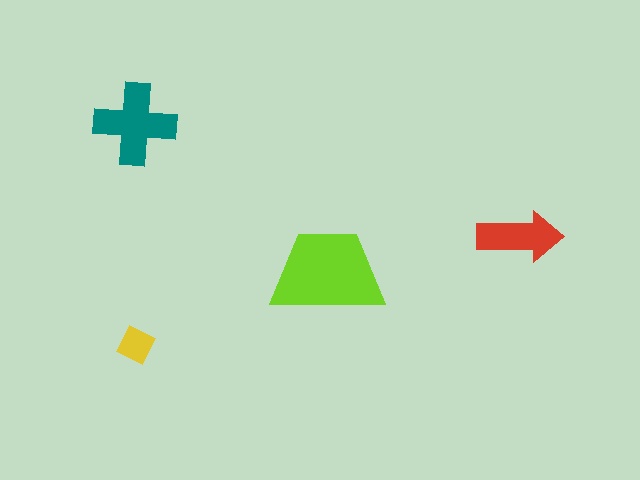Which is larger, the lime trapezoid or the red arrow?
The lime trapezoid.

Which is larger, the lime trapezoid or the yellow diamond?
The lime trapezoid.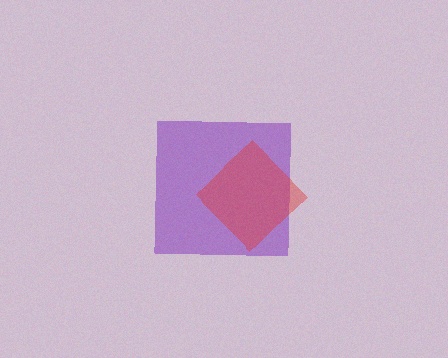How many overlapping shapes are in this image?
There are 2 overlapping shapes in the image.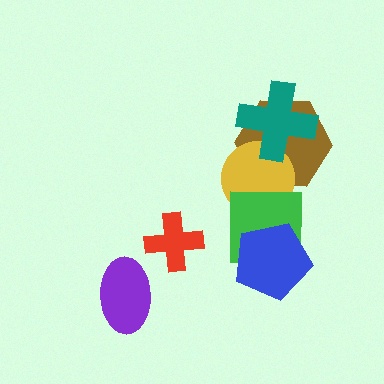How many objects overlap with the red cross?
0 objects overlap with the red cross.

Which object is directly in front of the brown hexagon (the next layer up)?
The yellow circle is directly in front of the brown hexagon.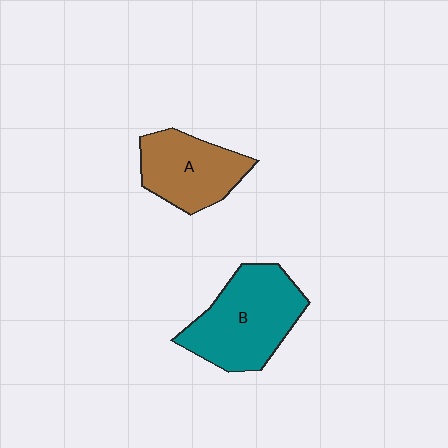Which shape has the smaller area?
Shape A (brown).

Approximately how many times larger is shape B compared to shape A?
Approximately 1.4 times.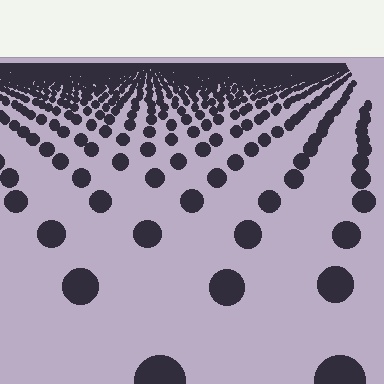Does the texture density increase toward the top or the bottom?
Density increases toward the top.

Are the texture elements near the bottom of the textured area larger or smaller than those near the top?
Larger. Near the bottom, elements are closer to the viewer and appear at a bigger on-screen size.